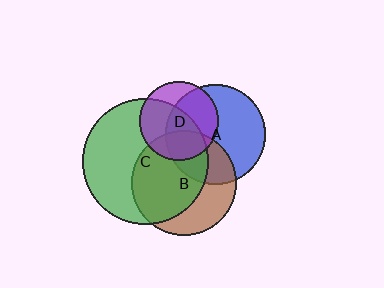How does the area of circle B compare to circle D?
Approximately 1.8 times.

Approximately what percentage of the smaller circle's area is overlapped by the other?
Approximately 60%.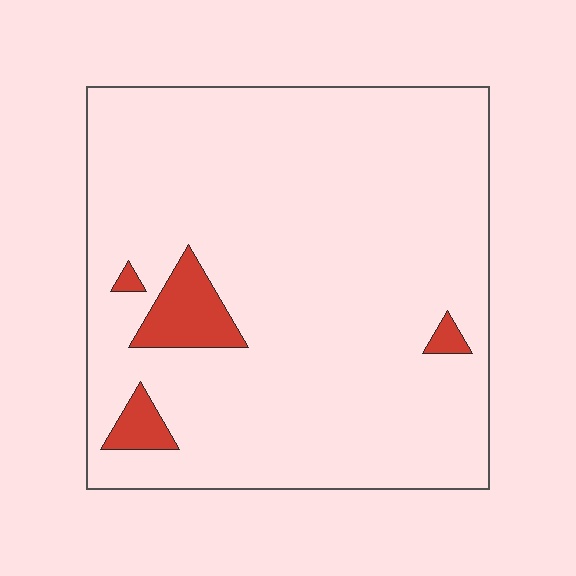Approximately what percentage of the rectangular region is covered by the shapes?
Approximately 5%.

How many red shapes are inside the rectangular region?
4.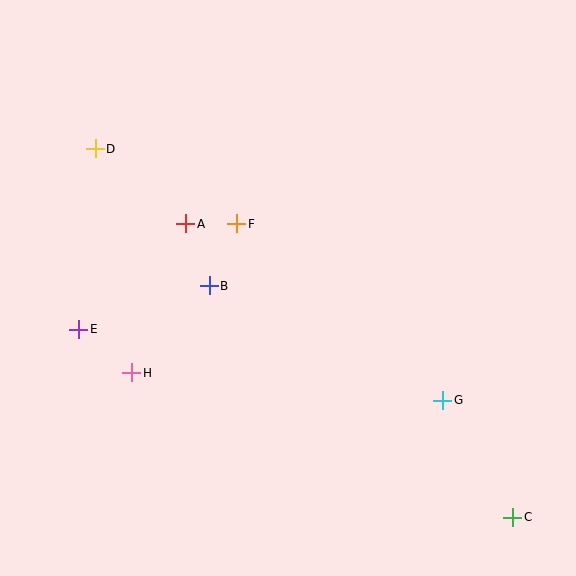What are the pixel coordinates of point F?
Point F is at (237, 224).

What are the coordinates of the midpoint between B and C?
The midpoint between B and C is at (361, 401).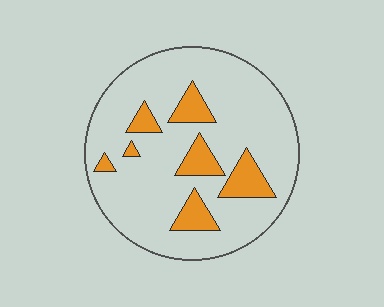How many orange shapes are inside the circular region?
7.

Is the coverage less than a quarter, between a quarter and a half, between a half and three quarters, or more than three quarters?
Less than a quarter.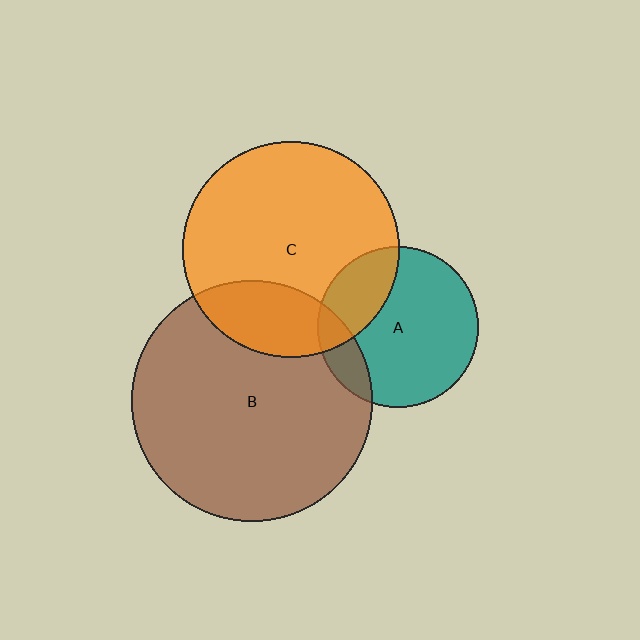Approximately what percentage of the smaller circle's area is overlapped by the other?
Approximately 25%.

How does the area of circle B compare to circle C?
Approximately 1.2 times.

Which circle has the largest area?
Circle B (brown).